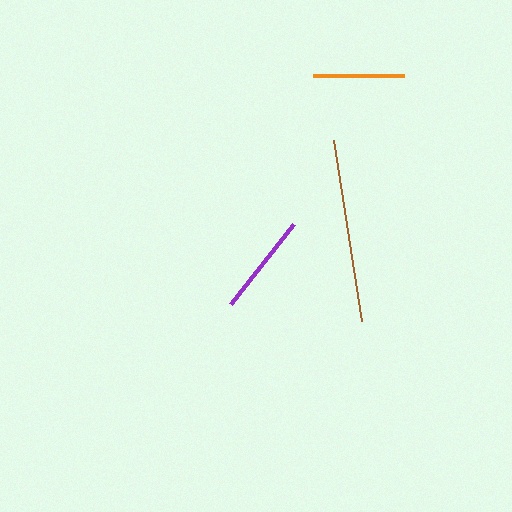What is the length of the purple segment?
The purple segment is approximately 101 pixels long.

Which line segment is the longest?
The brown line is the longest at approximately 183 pixels.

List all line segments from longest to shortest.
From longest to shortest: brown, purple, orange.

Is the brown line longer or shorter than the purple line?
The brown line is longer than the purple line.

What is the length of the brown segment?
The brown segment is approximately 183 pixels long.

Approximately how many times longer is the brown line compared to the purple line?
The brown line is approximately 1.8 times the length of the purple line.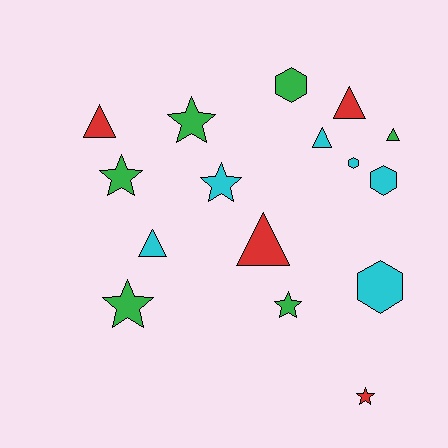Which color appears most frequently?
Green, with 6 objects.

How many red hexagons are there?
There are no red hexagons.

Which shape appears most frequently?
Star, with 6 objects.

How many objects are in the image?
There are 16 objects.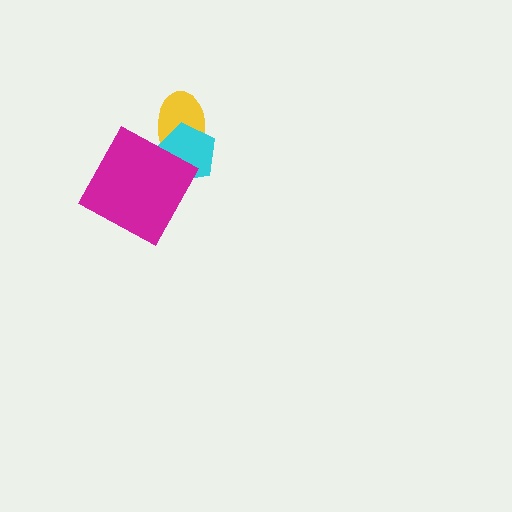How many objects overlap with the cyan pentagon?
2 objects overlap with the cyan pentagon.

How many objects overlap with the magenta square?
1 object overlaps with the magenta square.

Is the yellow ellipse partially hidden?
Yes, it is partially covered by another shape.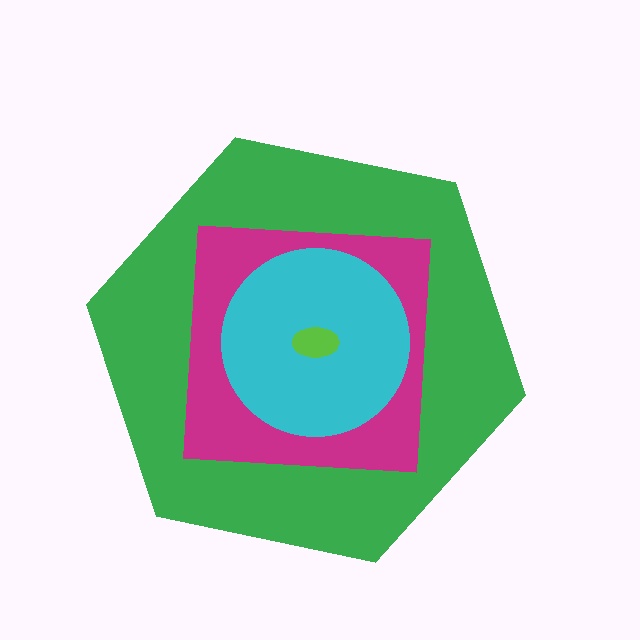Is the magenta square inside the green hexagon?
Yes.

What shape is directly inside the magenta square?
The cyan circle.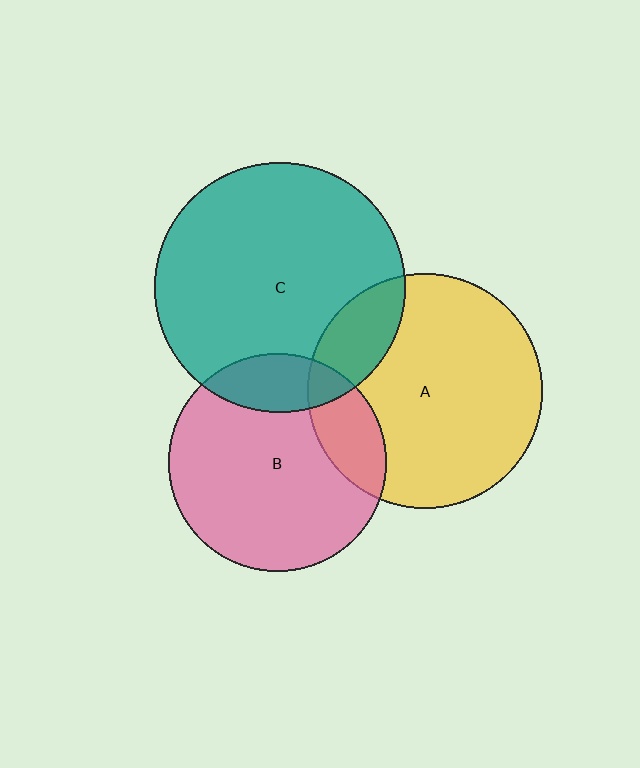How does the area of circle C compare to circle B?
Approximately 1.3 times.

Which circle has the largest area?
Circle C (teal).